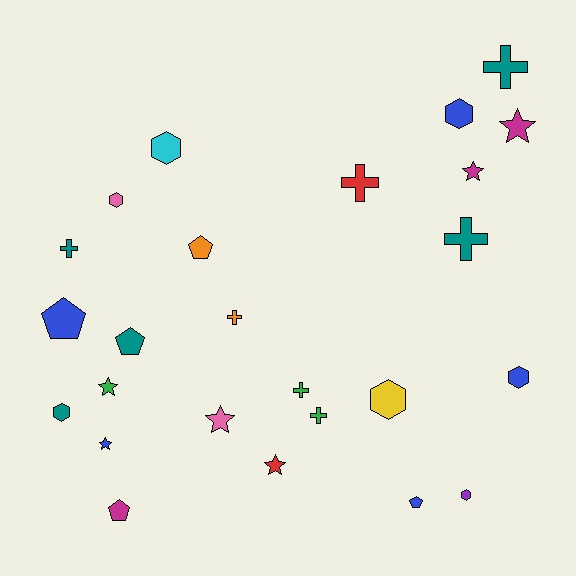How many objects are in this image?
There are 25 objects.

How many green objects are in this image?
There are 3 green objects.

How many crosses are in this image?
There are 7 crosses.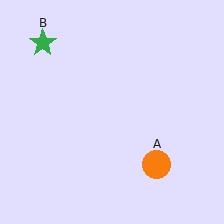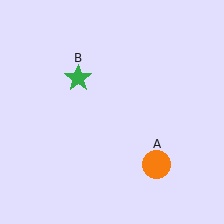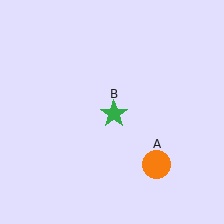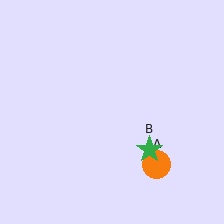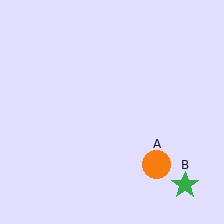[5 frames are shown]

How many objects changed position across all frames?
1 object changed position: green star (object B).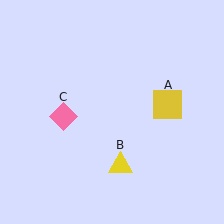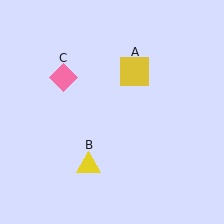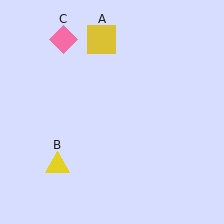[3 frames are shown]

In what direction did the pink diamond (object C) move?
The pink diamond (object C) moved up.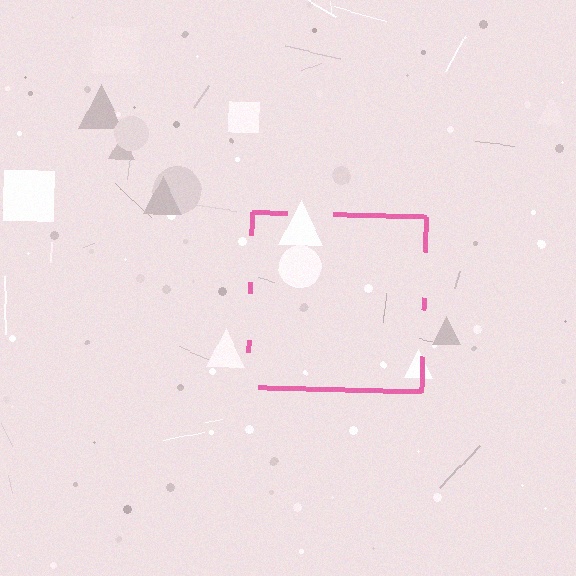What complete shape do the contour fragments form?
The contour fragments form a square.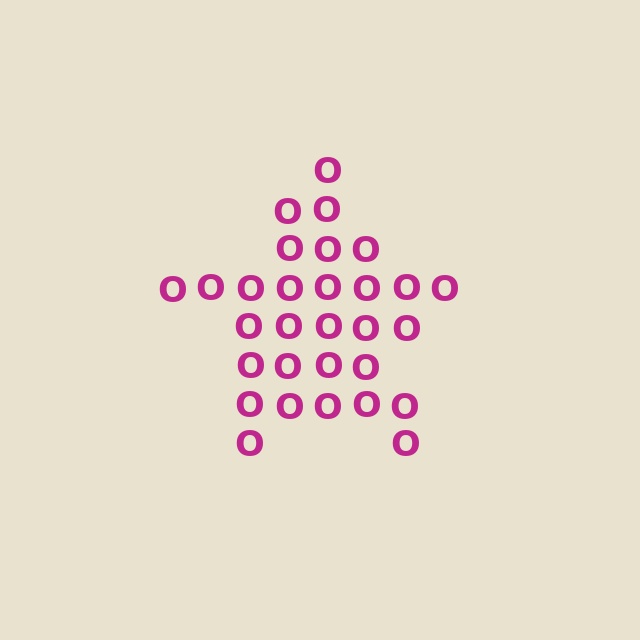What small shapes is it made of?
It is made of small letter O's.